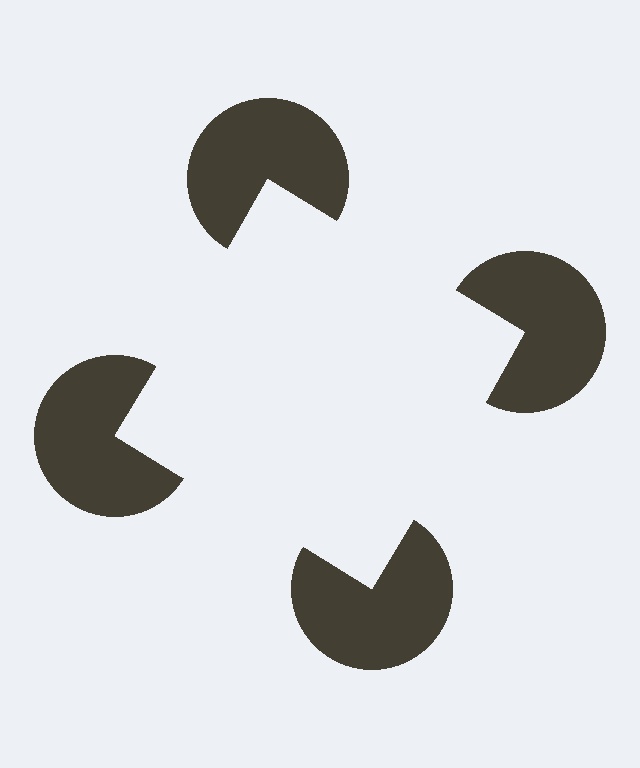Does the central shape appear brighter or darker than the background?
It typically appears slightly brighter than the background, even though no actual brightness change is drawn.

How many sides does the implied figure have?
4 sides.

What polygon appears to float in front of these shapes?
An illusory square — its edges are inferred from the aligned wedge cuts in the pac-man discs, not physically drawn.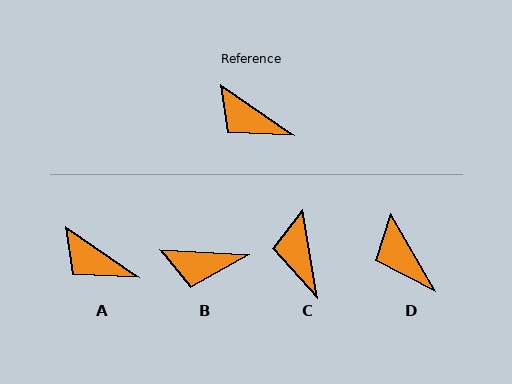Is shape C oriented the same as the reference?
No, it is off by about 46 degrees.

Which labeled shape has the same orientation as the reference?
A.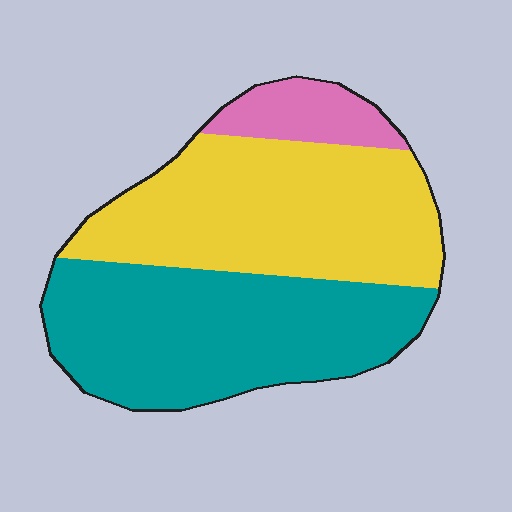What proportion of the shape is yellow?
Yellow takes up between a third and a half of the shape.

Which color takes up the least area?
Pink, at roughly 10%.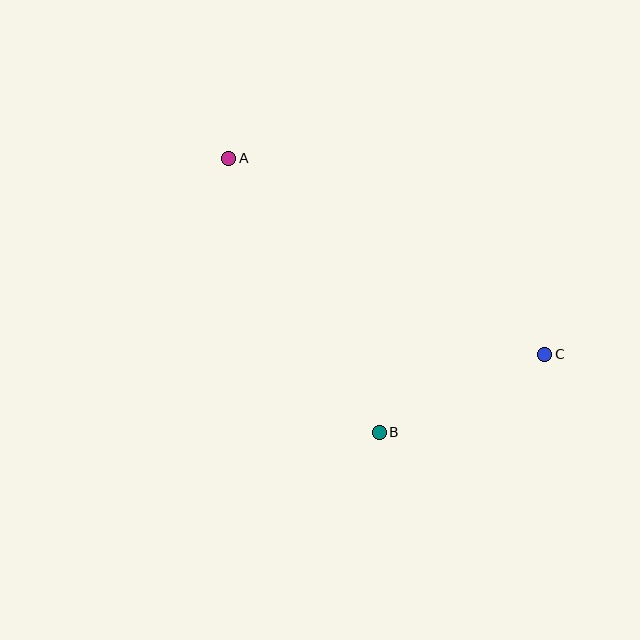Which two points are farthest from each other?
Points A and C are farthest from each other.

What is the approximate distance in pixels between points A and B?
The distance between A and B is approximately 312 pixels.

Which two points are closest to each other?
Points B and C are closest to each other.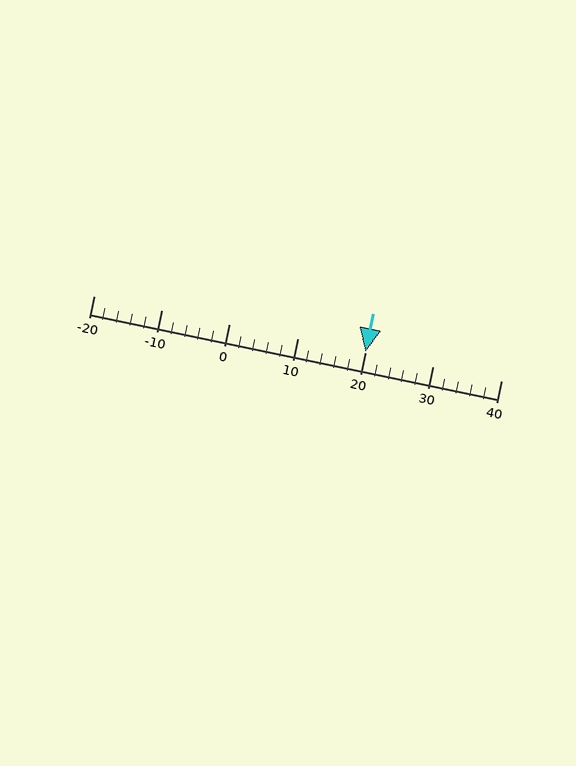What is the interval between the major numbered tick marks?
The major tick marks are spaced 10 units apart.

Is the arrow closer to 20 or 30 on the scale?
The arrow is closer to 20.